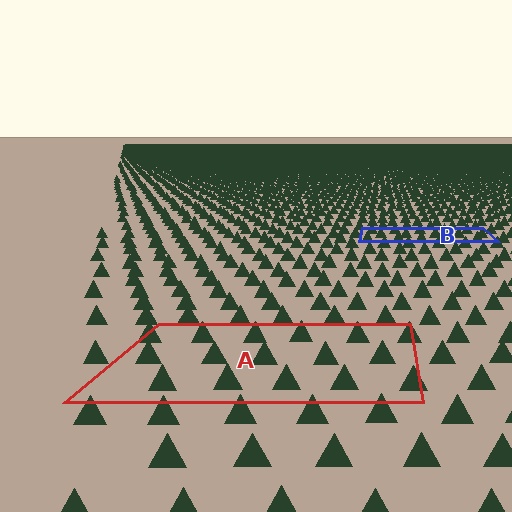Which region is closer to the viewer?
Region A is closer. The texture elements there are larger and more spread out.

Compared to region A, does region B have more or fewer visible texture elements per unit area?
Region B has more texture elements per unit area — they are packed more densely because it is farther away.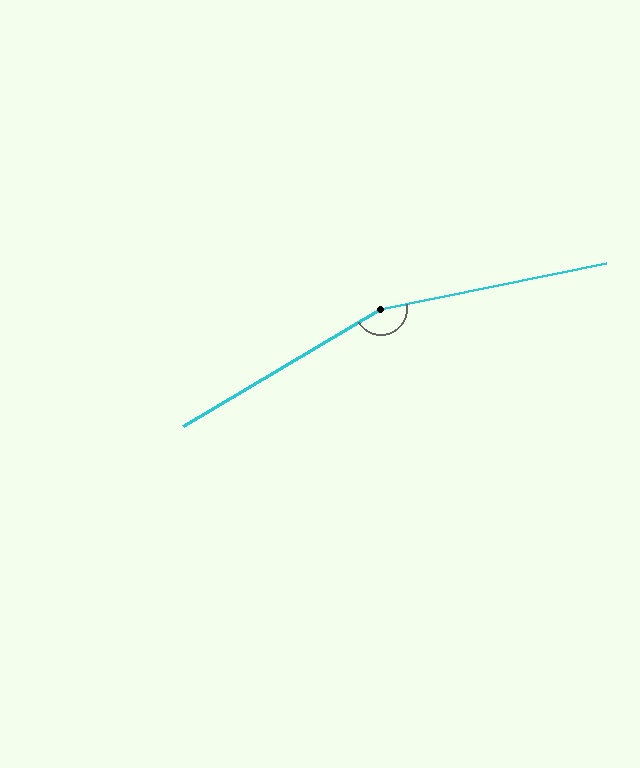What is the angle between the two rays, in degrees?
Approximately 161 degrees.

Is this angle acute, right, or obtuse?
It is obtuse.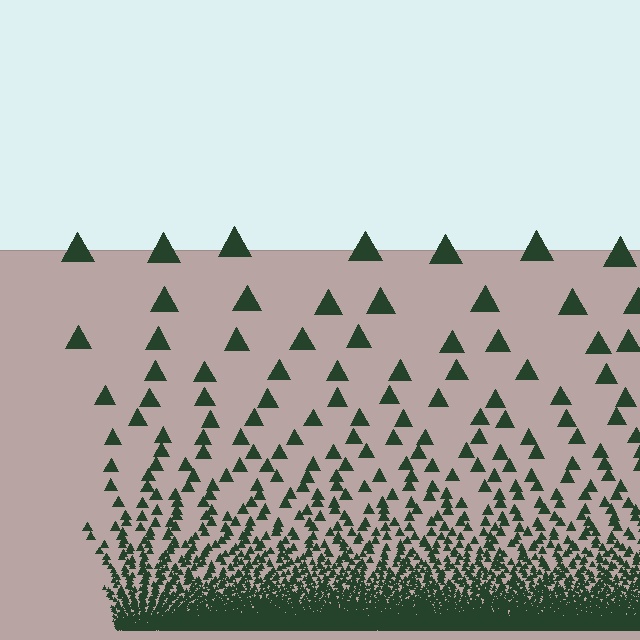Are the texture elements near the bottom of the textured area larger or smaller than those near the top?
Smaller. The gradient is inverted — elements near the bottom are smaller and denser.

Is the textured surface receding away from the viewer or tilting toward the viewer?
The surface appears to tilt toward the viewer. Texture elements get larger and sparser toward the top.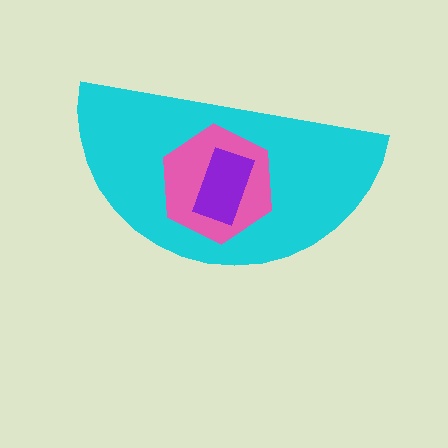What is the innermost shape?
The purple rectangle.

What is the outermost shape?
The cyan semicircle.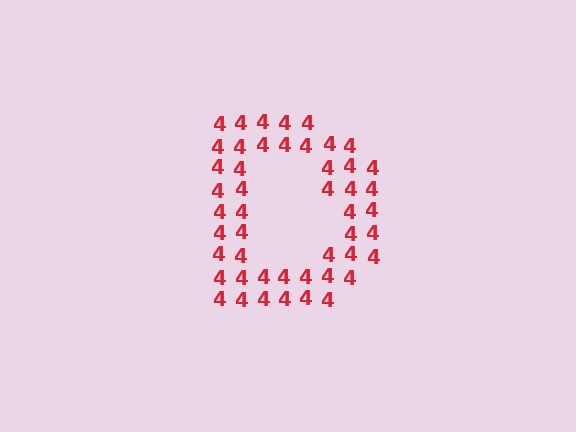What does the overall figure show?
The overall figure shows the letter D.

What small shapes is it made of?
It is made of small digit 4's.